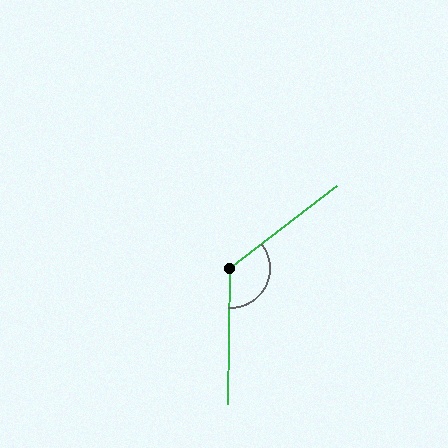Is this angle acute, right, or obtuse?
It is obtuse.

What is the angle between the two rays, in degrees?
Approximately 129 degrees.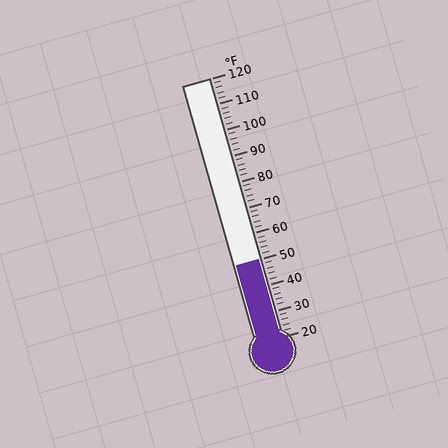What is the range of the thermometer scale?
The thermometer scale ranges from 20°F to 120°F.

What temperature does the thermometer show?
The thermometer shows approximately 50°F.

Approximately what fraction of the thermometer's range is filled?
The thermometer is filled to approximately 30% of its range.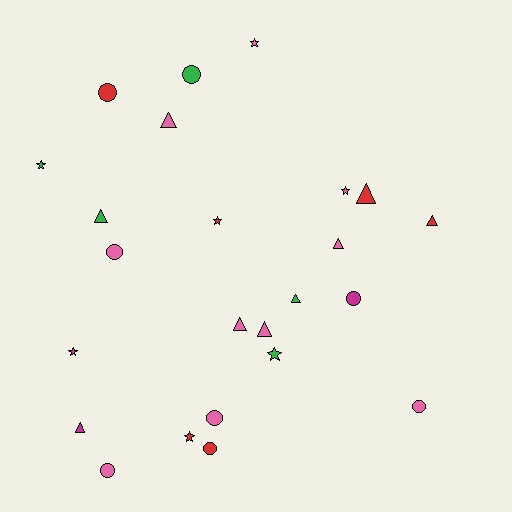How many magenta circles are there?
There is 1 magenta circle.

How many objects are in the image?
There are 24 objects.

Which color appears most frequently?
Pink, with 10 objects.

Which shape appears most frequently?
Triangle, with 9 objects.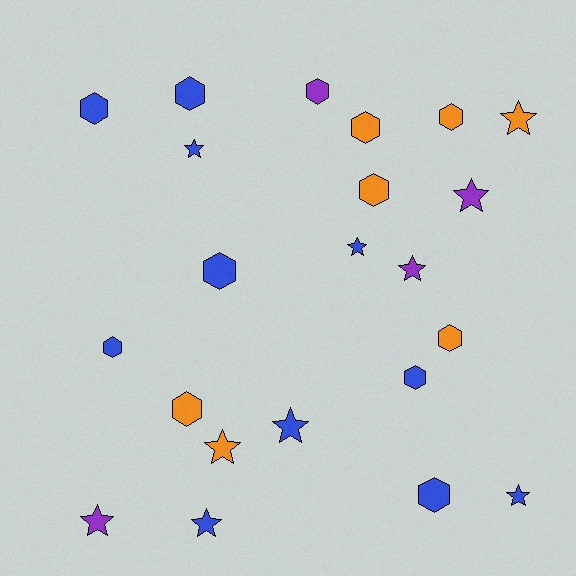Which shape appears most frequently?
Hexagon, with 12 objects.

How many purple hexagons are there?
There is 1 purple hexagon.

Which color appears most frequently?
Blue, with 11 objects.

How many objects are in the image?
There are 22 objects.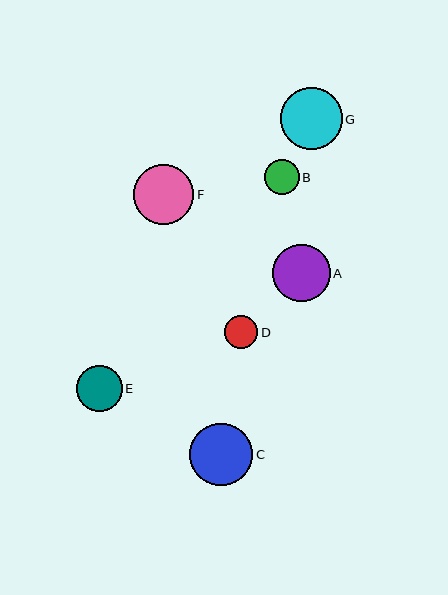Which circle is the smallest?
Circle D is the smallest with a size of approximately 33 pixels.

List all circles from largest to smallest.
From largest to smallest: C, G, F, A, E, B, D.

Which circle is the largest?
Circle C is the largest with a size of approximately 63 pixels.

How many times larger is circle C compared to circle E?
Circle C is approximately 1.4 times the size of circle E.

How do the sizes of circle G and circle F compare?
Circle G and circle F are approximately the same size.